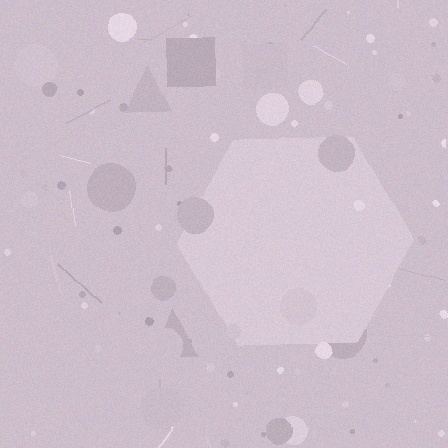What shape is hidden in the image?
A hexagon is hidden in the image.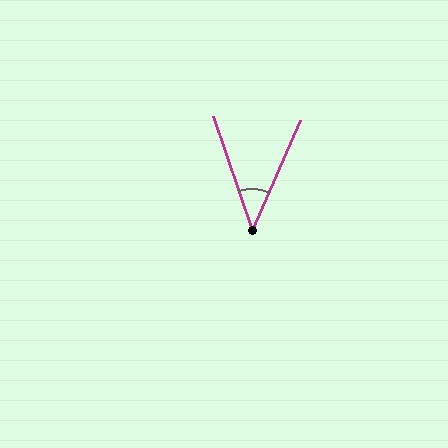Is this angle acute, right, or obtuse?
It is acute.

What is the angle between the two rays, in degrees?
Approximately 42 degrees.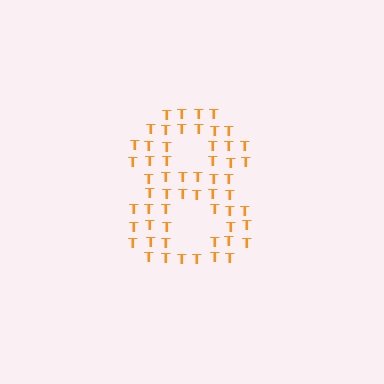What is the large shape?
The large shape is the digit 8.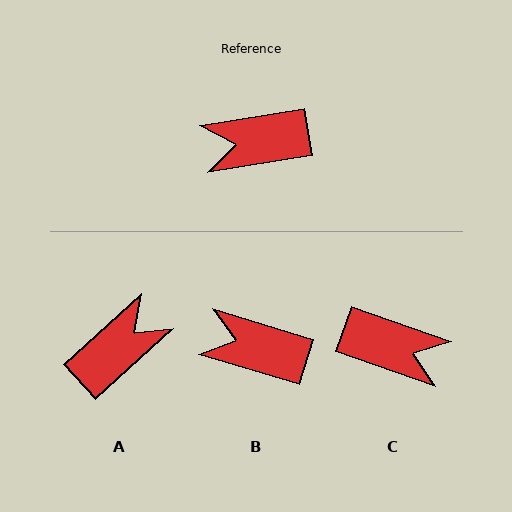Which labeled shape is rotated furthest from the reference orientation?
C, about 152 degrees away.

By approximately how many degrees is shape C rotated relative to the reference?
Approximately 152 degrees counter-clockwise.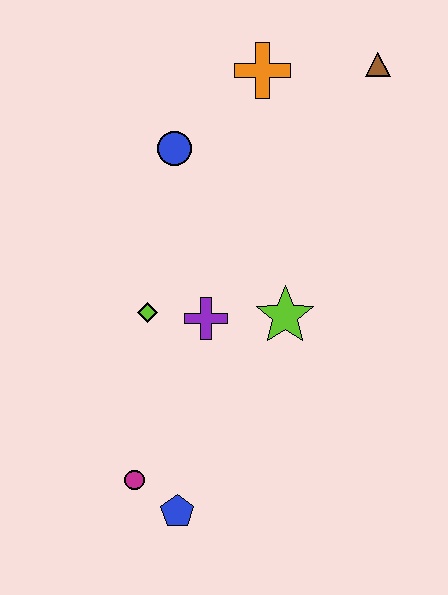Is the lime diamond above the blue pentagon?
Yes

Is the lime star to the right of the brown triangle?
No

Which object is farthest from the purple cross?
The brown triangle is farthest from the purple cross.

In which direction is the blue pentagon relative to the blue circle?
The blue pentagon is below the blue circle.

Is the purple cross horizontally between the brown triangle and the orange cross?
No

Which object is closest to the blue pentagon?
The magenta circle is closest to the blue pentagon.